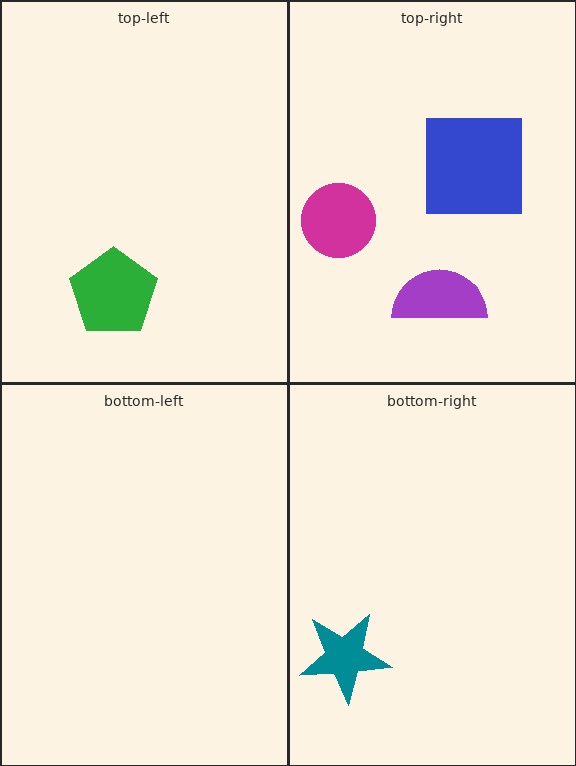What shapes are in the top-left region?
The green pentagon.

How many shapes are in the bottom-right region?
1.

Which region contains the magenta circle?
The top-right region.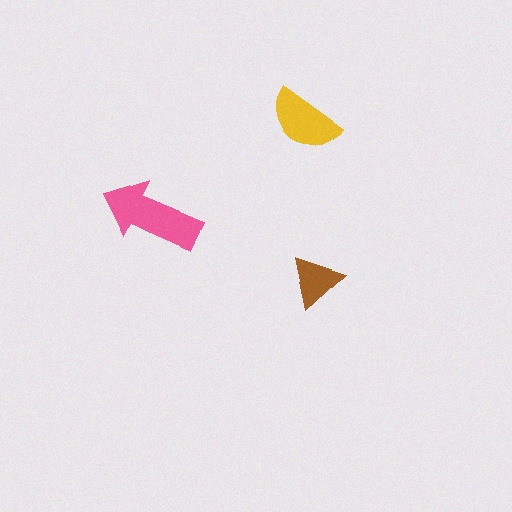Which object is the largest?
The pink arrow.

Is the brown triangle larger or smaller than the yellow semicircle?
Smaller.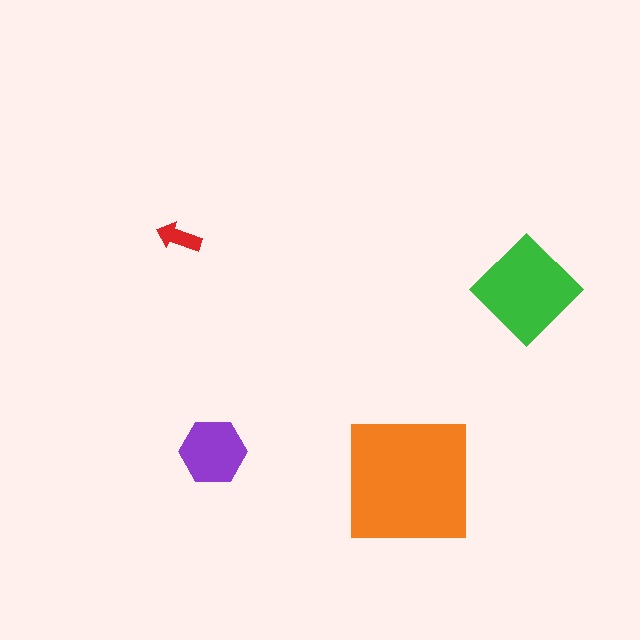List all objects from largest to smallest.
The orange square, the green diamond, the purple hexagon, the red arrow.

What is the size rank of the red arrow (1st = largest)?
4th.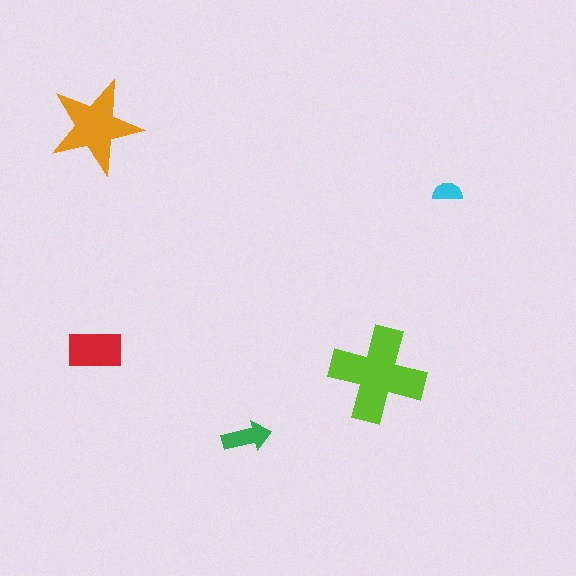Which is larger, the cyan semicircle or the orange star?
The orange star.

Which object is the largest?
The lime cross.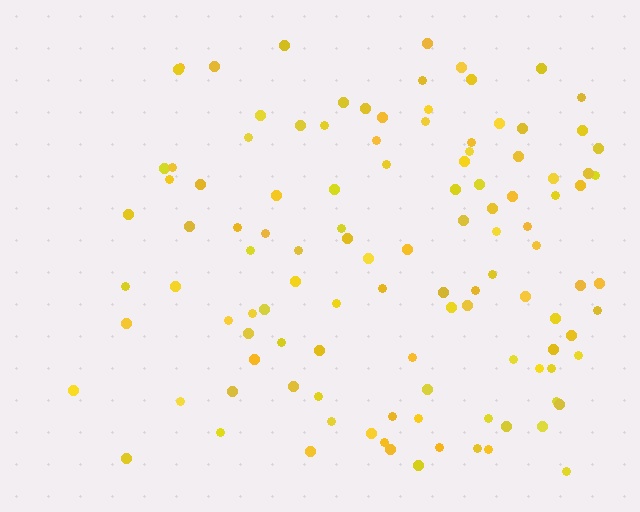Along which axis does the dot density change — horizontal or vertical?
Horizontal.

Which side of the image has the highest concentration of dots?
The right.